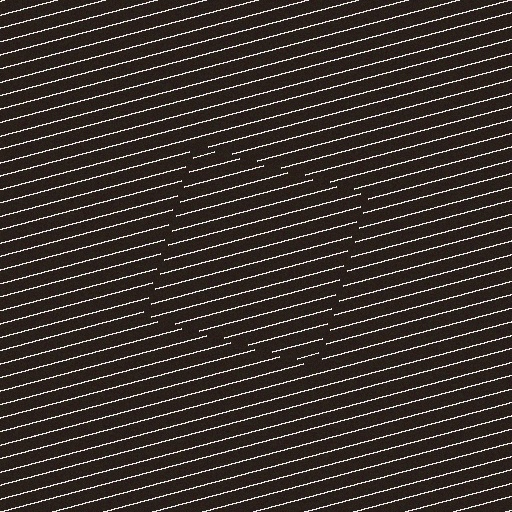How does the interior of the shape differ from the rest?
The interior of the shape contains the same grating, shifted by half a period — the contour is defined by the phase discontinuity where line-ends from the inner and outer gratings abut.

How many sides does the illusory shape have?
4 sides — the line-ends trace a square.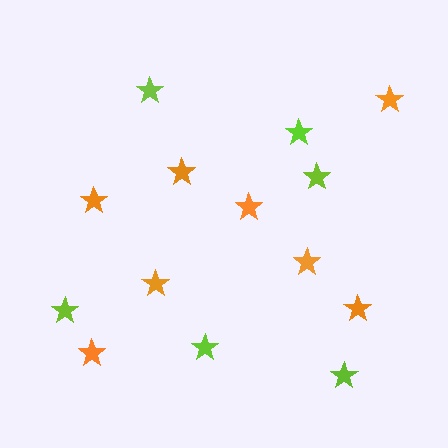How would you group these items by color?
There are 2 groups: one group of lime stars (6) and one group of orange stars (8).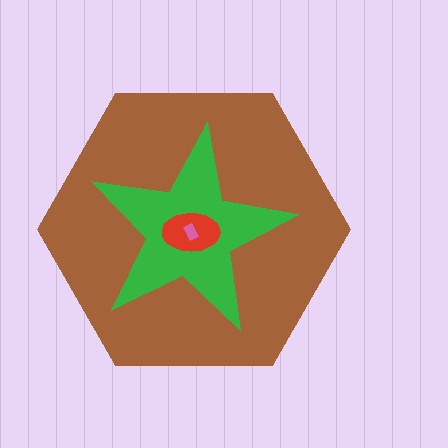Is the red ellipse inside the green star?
Yes.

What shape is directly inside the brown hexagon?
The green star.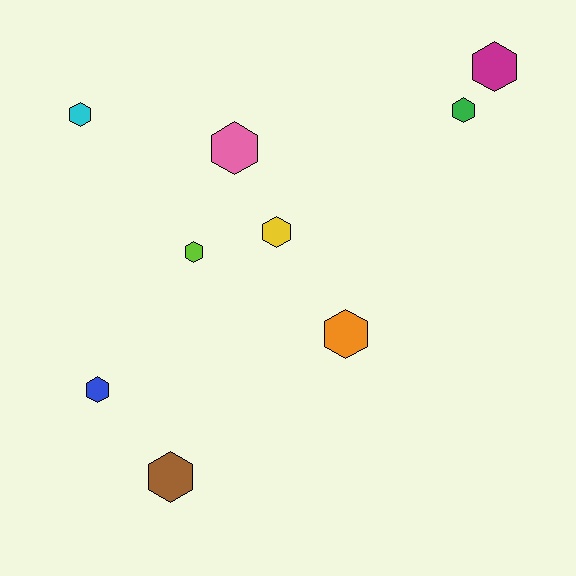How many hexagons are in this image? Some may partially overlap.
There are 9 hexagons.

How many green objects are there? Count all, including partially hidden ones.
There is 1 green object.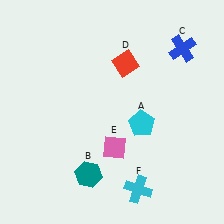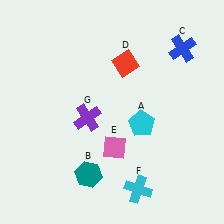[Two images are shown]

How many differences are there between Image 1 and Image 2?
There is 1 difference between the two images.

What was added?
A purple cross (G) was added in Image 2.